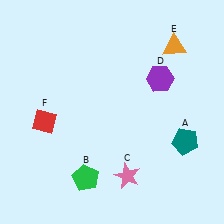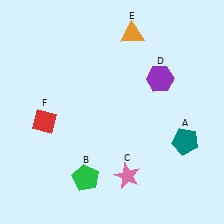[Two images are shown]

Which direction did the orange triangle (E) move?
The orange triangle (E) moved left.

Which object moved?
The orange triangle (E) moved left.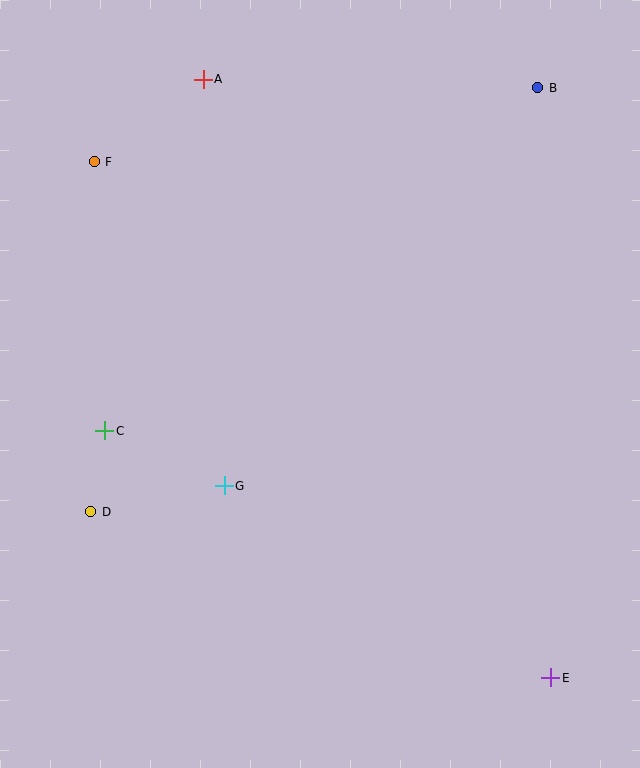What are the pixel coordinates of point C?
Point C is at (105, 431).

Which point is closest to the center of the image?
Point G at (224, 486) is closest to the center.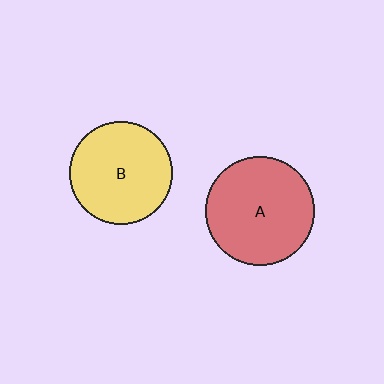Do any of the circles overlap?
No, none of the circles overlap.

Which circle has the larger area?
Circle A (red).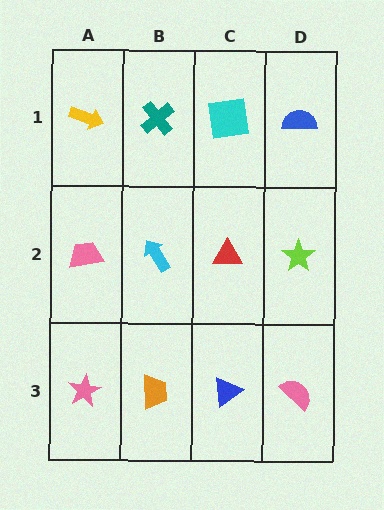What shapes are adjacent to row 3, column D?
A lime star (row 2, column D), a blue triangle (row 3, column C).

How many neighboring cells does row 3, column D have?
2.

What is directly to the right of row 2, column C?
A lime star.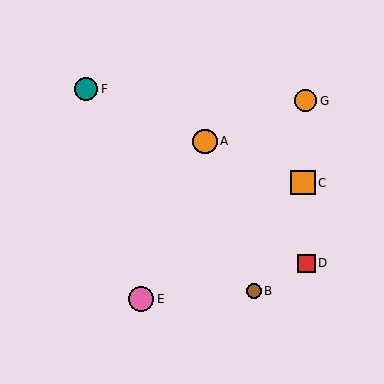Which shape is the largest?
The pink circle (labeled E) is the largest.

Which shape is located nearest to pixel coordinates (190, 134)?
The orange circle (labeled A) at (205, 141) is nearest to that location.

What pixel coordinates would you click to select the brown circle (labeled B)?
Click at (254, 291) to select the brown circle B.